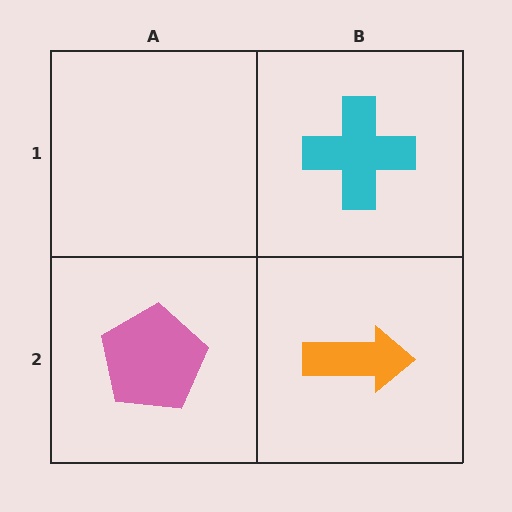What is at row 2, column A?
A pink pentagon.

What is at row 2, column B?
An orange arrow.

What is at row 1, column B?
A cyan cross.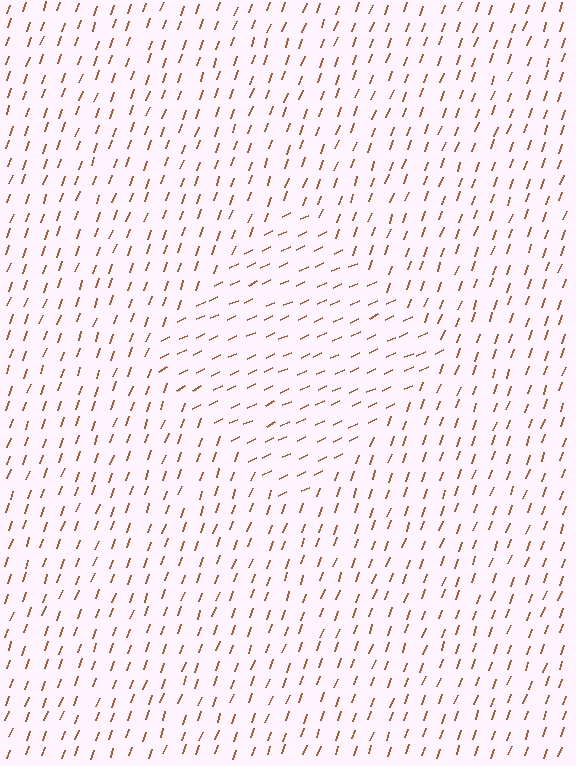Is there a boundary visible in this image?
Yes, there is a texture boundary formed by a change in line orientation.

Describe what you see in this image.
The image is filled with small brown line segments. A diamond region in the image has lines oriented differently from the surrounding lines, creating a visible texture boundary.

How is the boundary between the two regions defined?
The boundary is defined purely by a change in line orientation (approximately 45 degrees difference). All lines are the same color and thickness.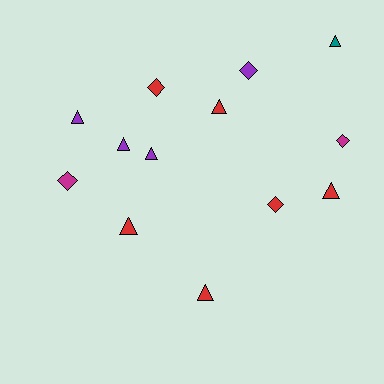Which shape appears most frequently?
Triangle, with 8 objects.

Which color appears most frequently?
Red, with 6 objects.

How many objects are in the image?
There are 13 objects.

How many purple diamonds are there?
There is 1 purple diamond.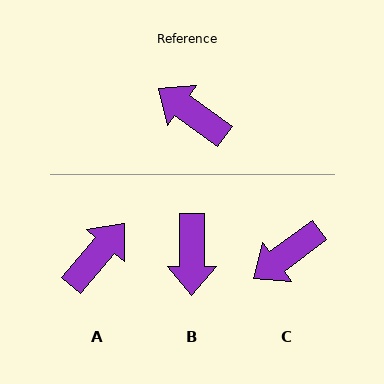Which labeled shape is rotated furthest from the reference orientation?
B, about 126 degrees away.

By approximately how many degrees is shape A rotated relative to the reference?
Approximately 94 degrees clockwise.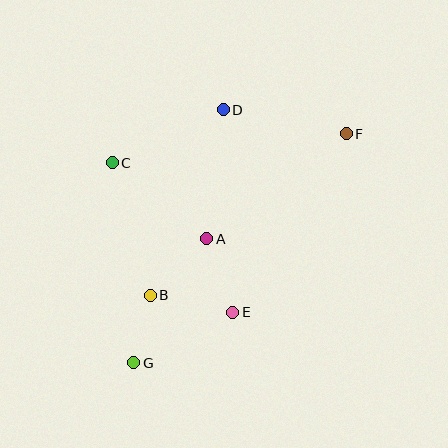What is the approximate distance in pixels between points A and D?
The distance between A and D is approximately 130 pixels.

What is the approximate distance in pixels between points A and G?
The distance between A and G is approximately 144 pixels.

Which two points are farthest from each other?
Points F and G are farthest from each other.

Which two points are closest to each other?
Points B and G are closest to each other.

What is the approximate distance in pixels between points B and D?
The distance between B and D is approximately 199 pixels.